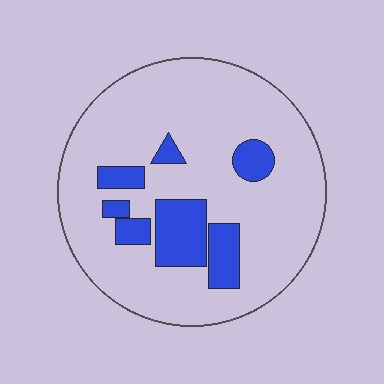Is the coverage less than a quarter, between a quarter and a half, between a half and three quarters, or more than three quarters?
Less than a quarter.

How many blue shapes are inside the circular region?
7.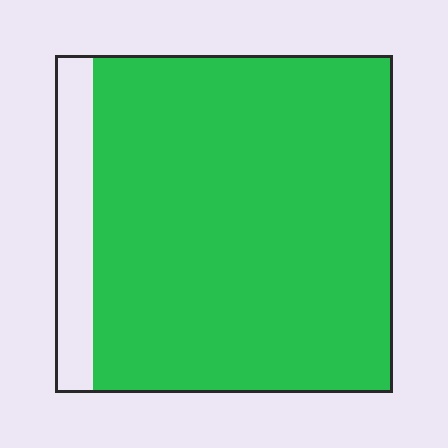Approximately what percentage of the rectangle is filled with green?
Approximately 90%.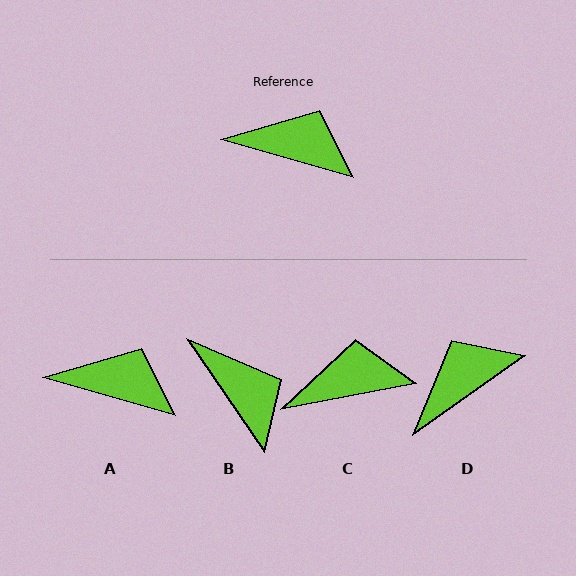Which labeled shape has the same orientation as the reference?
A.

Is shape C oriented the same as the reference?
No, it is off by about 27 degrees.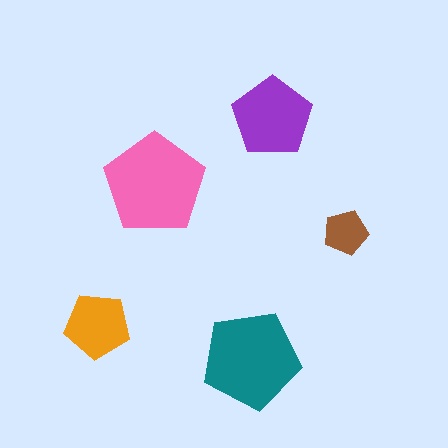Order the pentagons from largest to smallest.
the pink one, the teal one, the purple one, the orange one, the brown one.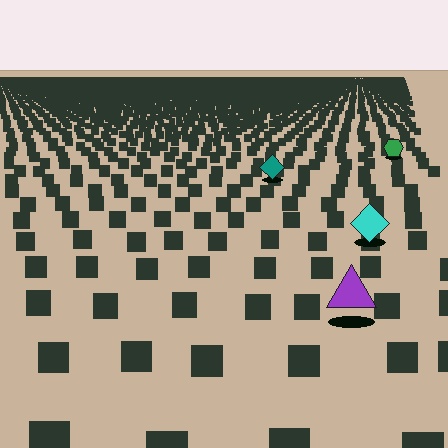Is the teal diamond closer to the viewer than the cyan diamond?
No. The cyan diamond is closer — you can tell from the texture gradient: the ground texture is coarser near it.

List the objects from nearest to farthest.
From nearest to farthest: the purple triangle, the cyan diamond, the teal diamond, the green hexagon.